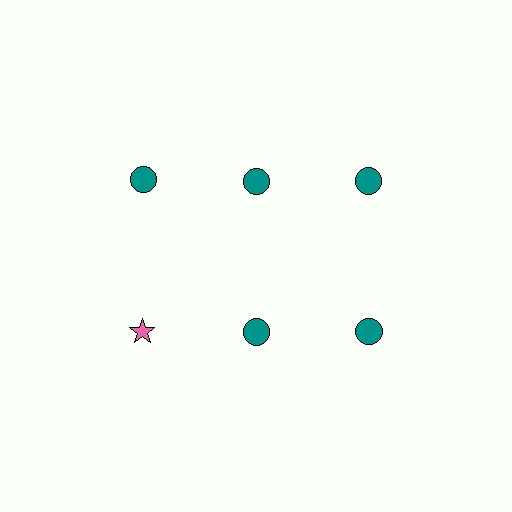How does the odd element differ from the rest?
It differs in both color (pink instead of teal) and shape (star instead of circle).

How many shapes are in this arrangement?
There are 6 shapes arranged in a grid pattern.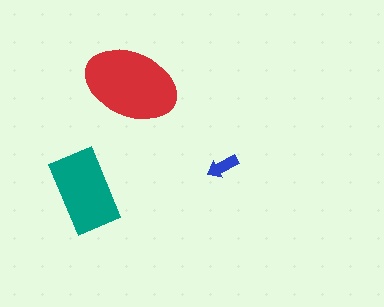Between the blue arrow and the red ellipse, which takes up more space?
The red ellipse.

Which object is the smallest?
The blue arrow.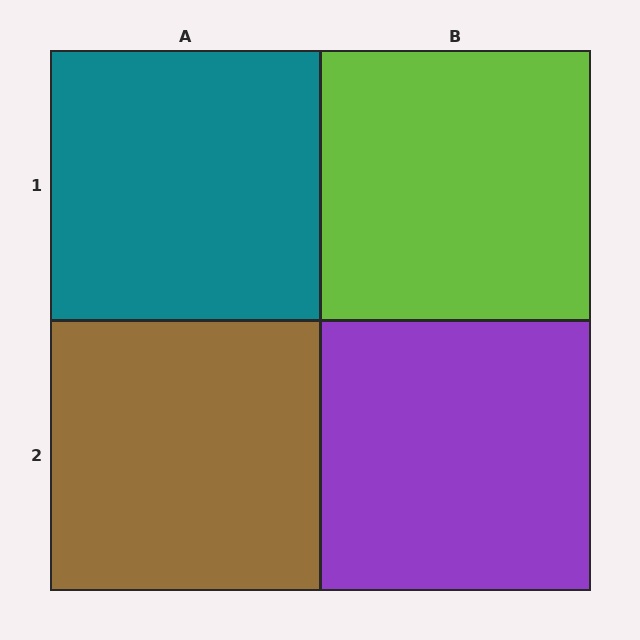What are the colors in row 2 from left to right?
Brown, purple.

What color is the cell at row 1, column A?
Teal.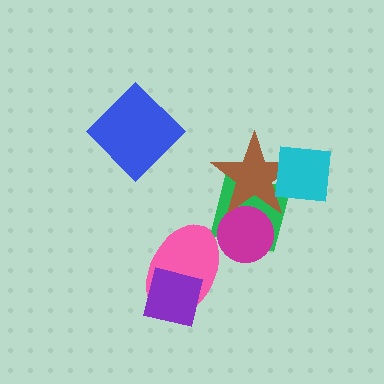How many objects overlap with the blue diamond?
0 objects overlap with the blue diamond.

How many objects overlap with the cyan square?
2 objects overlap with the cyan square.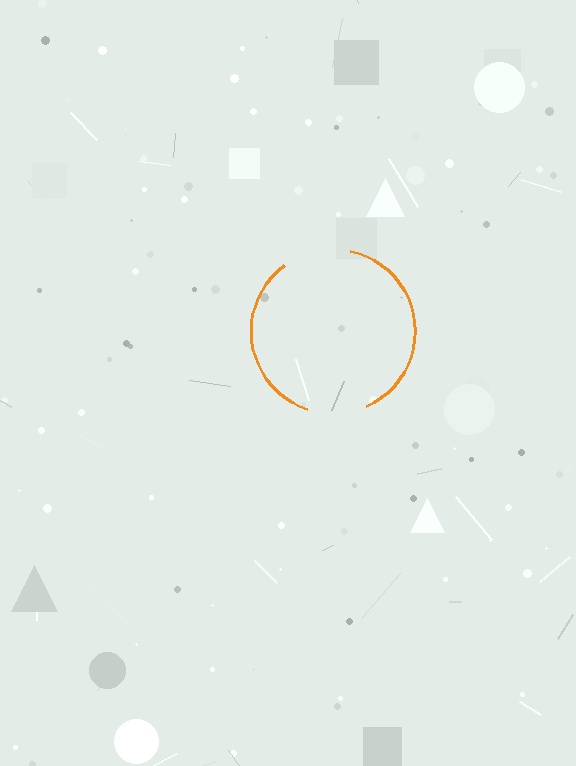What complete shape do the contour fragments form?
The contour fragments form a circle.